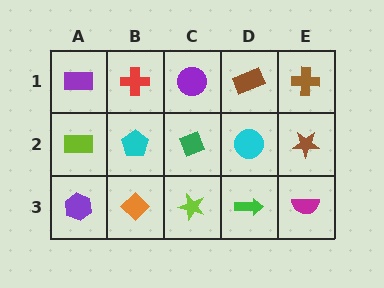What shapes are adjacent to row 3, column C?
A green diamond (row 2, column C), an orange diamond (row 3, column B), a green arrow (row 3, column D).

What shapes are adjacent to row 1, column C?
A green diamond (row 2, column C), a red cross (row 1, column B), a brown rectangle (row 1, column D).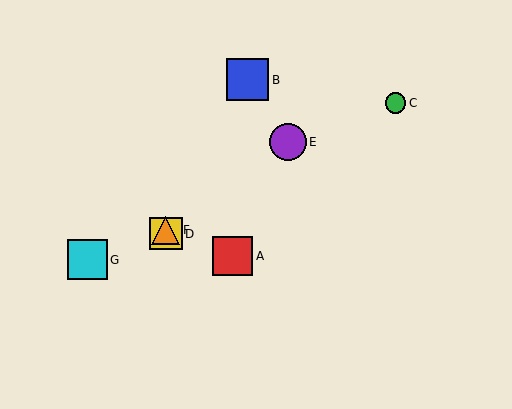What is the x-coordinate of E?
Object E is at x≈288.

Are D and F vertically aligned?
Yes, both are at x≈166.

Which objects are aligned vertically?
Objects D, F are aligned vertically.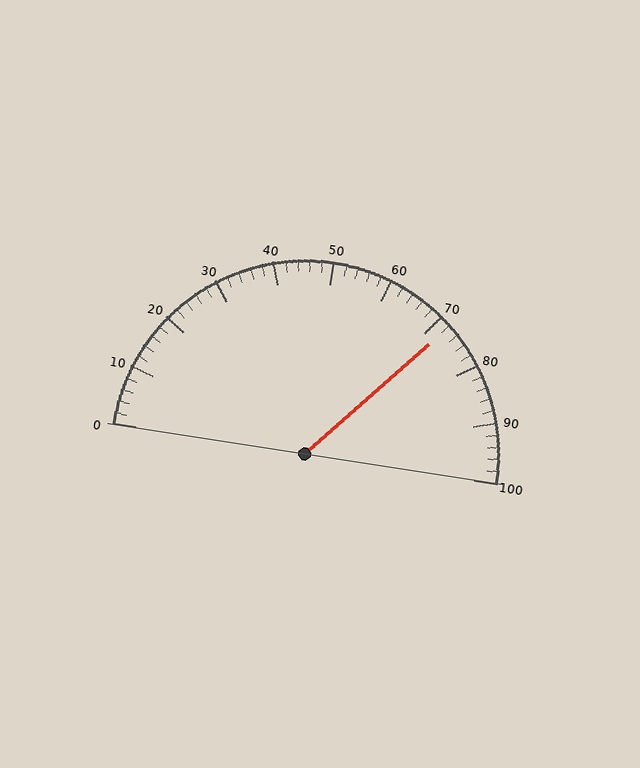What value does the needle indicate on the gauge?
The needle indicates approximately 72.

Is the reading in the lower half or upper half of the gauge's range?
The reading is in the upper half of the range (0 to 100).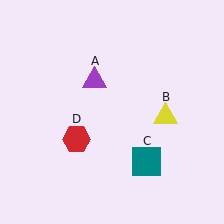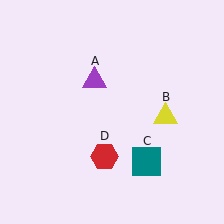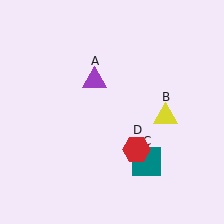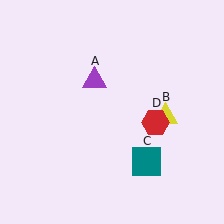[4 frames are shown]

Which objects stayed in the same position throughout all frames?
Purple triangle (object A) and yellow triangle (object B) and teal square (object C) remained stationary.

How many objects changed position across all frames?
1 object changed position: red hexagon (object D).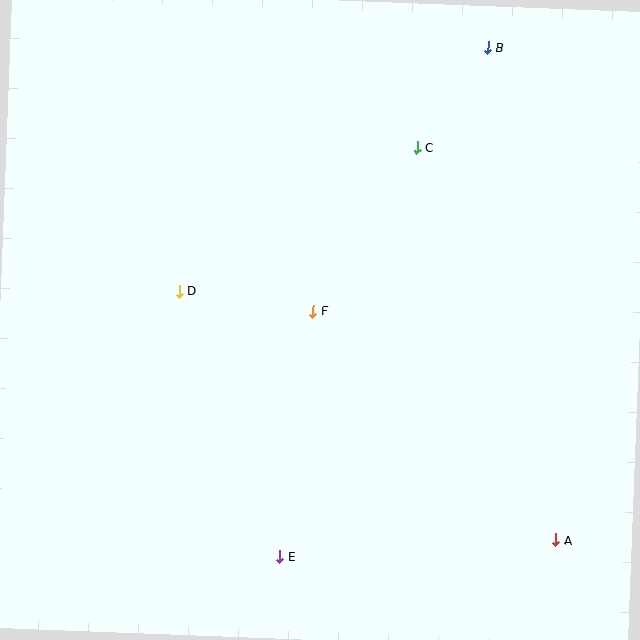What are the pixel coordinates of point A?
Point A is at (555, 540).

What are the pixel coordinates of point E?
Point E is at (279, 556).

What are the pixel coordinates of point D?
Point D is at (179, 291).